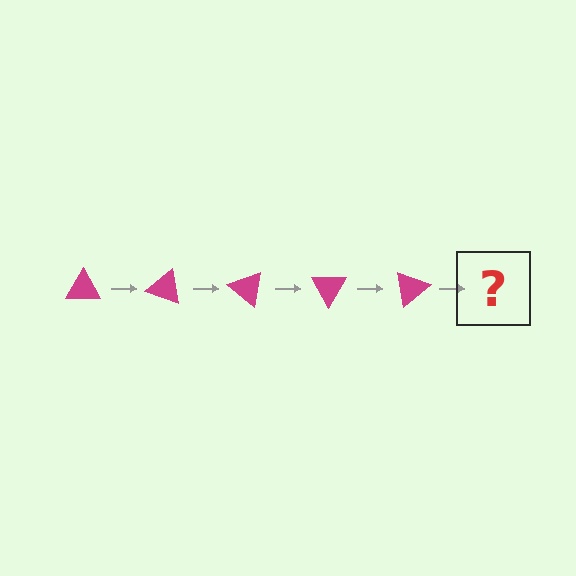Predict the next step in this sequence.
The next step is a magenta triangle rotated 100 degrees.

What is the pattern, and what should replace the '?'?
The pattern is that the triangle rotates 20 degrees each step. The '?' should be a magenta triangle rotated 100 degrees.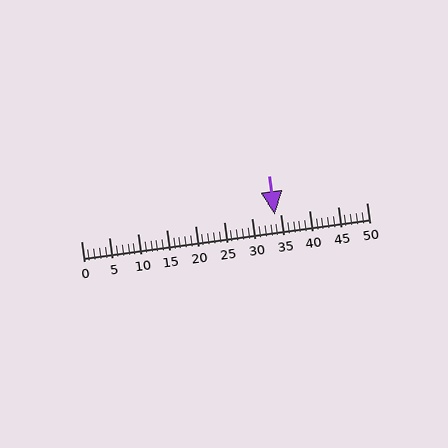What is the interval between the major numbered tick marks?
The major tick marks are spaced 5 units apart.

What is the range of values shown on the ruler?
The ruler shows values from 0 to 50.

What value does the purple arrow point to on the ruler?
The purple arrow points to approximately 34.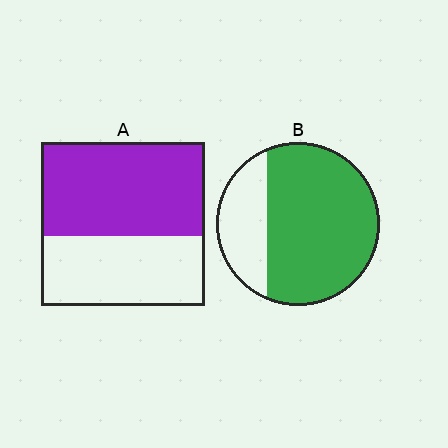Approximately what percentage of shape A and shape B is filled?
A is approximately 55% and B is approximately 75%.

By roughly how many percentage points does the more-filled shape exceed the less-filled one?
By roughly 15 percentage points (B over A).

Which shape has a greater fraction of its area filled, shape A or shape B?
Shape B.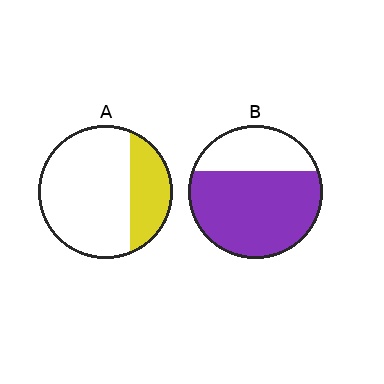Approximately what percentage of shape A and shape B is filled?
A is approximately 25% and B is approximately 70%.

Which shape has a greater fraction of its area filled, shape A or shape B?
Shape B.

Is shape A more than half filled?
No.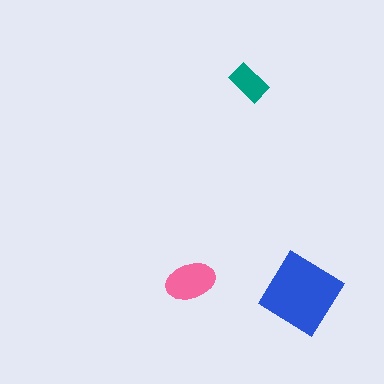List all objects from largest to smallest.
The blue diamond, the pink ellipse, the teal rectangle.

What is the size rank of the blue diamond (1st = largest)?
1st.